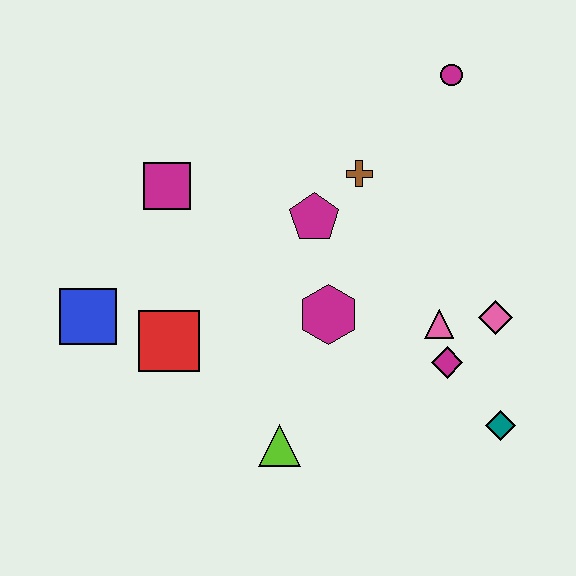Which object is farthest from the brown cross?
The blue square is farthest from the brown cross.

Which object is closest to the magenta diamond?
The pink triangle is closest to the magenta diamond.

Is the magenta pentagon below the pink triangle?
No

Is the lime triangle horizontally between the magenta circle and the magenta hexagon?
No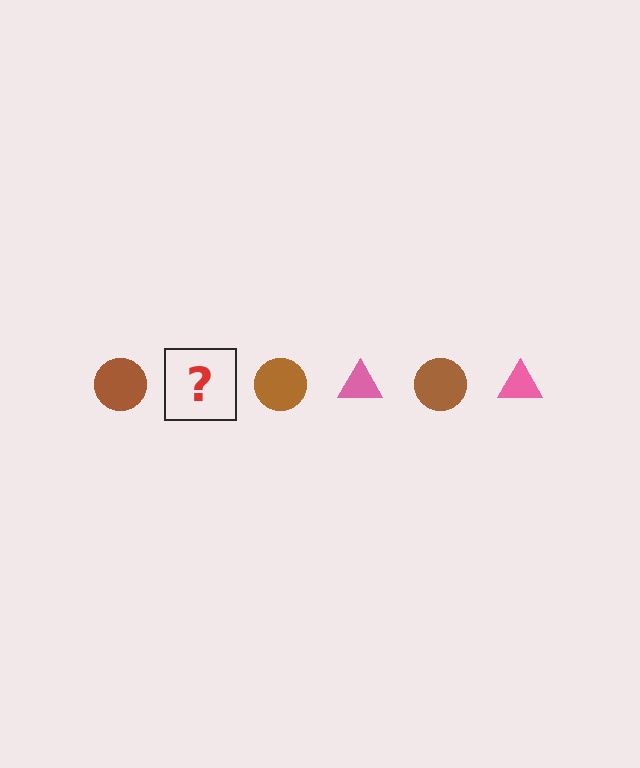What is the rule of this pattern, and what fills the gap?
The rule is that the pattern alternates between brown circle and pink triangle. The gap should be filled with a pink triangle.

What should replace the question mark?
The question mark should be replaced with a pink triangle.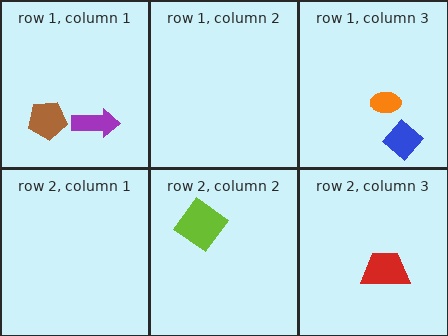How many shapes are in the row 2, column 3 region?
1.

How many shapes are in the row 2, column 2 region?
1.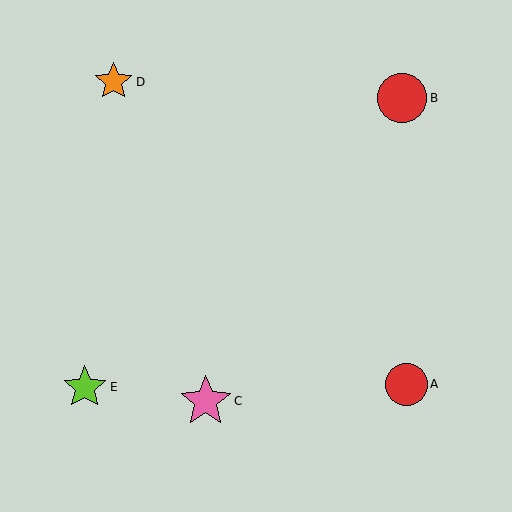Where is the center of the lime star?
The center of the lime star is at (85, 387).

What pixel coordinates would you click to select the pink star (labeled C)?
Click at (206, 401) to select the pink star C.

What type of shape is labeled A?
Shape A is a red circle.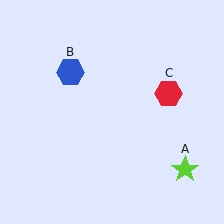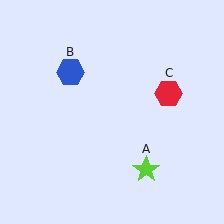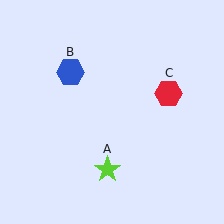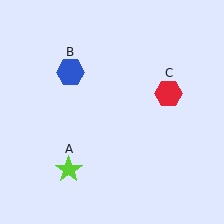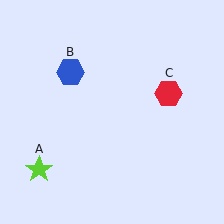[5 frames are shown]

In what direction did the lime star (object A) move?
The lime star (object A) moved left.